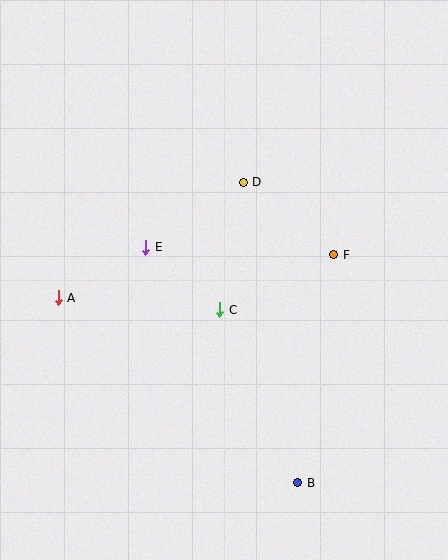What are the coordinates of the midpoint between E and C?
The midpoint between E and C is at (183, 278).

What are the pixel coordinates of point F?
Point F is at (334, 255).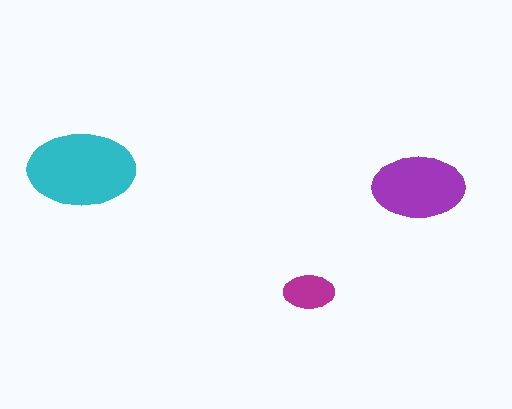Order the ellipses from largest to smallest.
the cyan one, the purple one, the magenta one.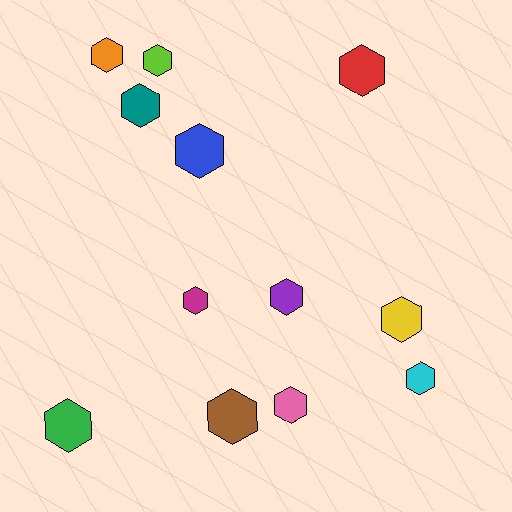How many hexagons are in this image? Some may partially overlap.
There are 12 hexagons.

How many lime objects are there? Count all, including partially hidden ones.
There is 1 lime object.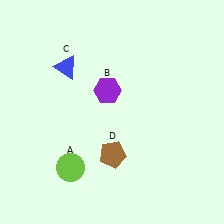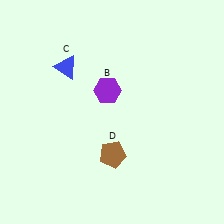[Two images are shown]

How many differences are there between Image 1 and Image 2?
There is 1 difference between the two images.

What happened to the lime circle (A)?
The lime circle (A) was removed in Image 2. It was in the bottom-left area of Image 1.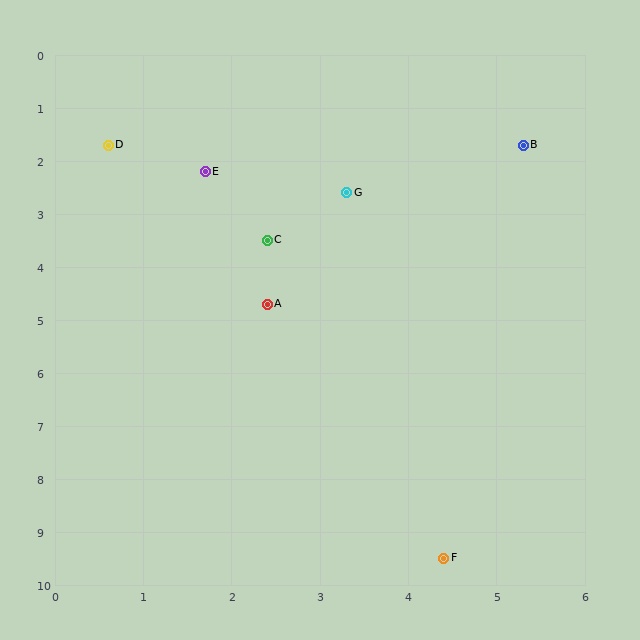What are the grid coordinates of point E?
Point E is at approximately (1.7, 2.2).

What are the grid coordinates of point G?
Point G is at approximately (3.3, 2.6).